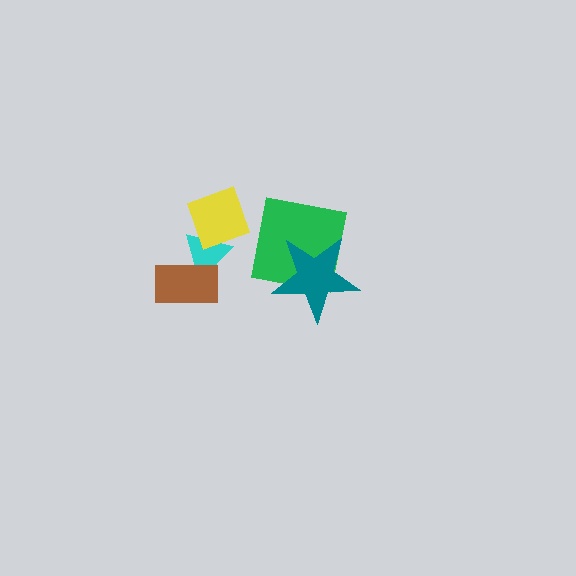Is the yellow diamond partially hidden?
No, no other shape covers it.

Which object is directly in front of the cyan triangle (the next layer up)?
The yellow diamond is directly in front of the cyan triangle.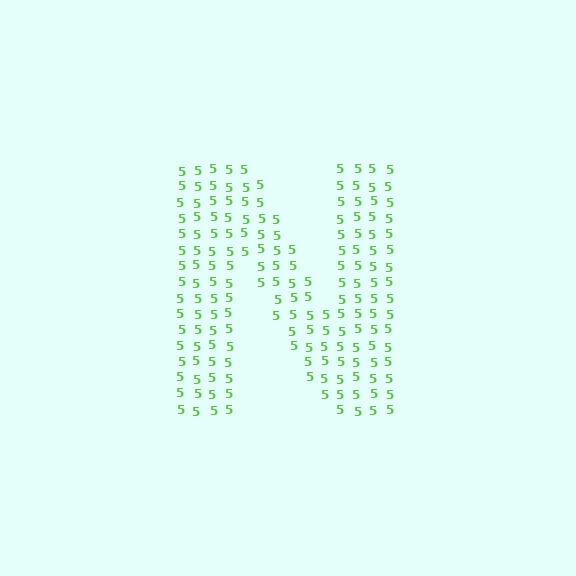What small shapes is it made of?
It is made of small digit 5's.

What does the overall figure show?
The overall figure shows the letter N.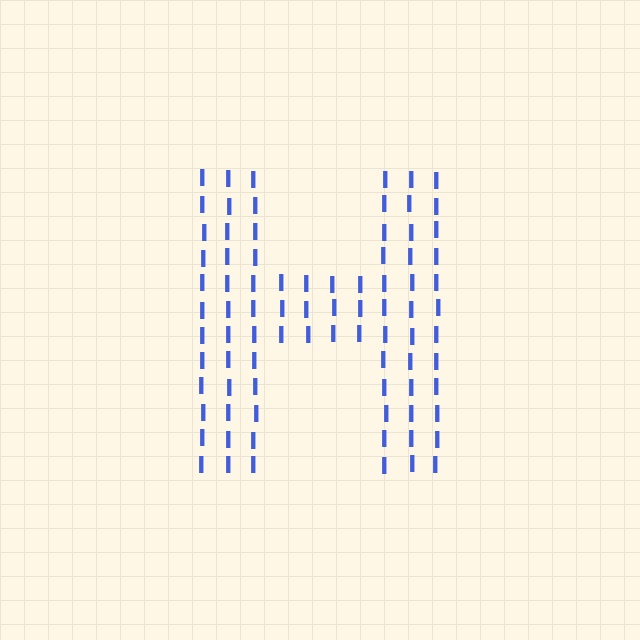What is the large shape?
The large shape is the letter H.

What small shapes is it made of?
It is made of small letter I's.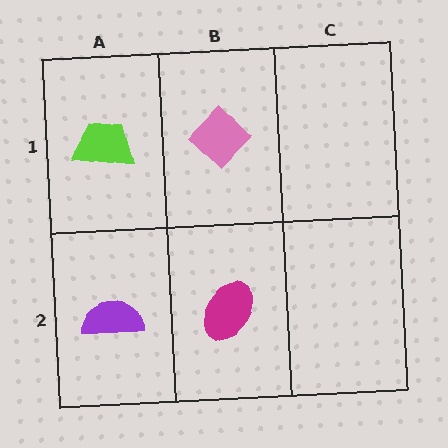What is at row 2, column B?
A magenta ellipse.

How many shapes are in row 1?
2 shapes.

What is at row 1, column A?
A lime trapezoid.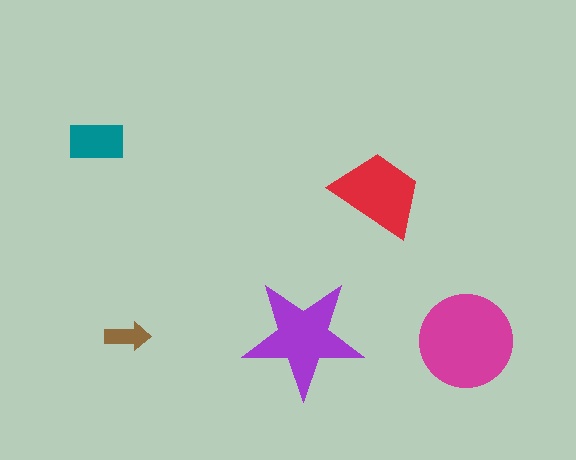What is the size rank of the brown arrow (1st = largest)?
5th.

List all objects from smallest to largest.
The brown arrow, the teal rectangle, the red trapezoid, the purple star, the magenta circle.